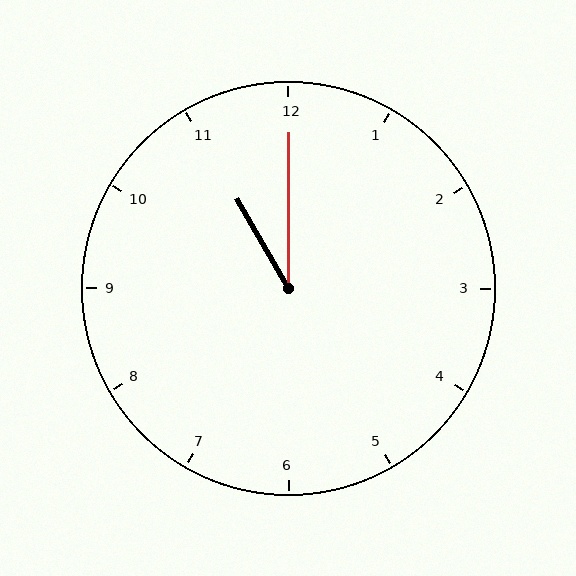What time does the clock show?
11:00.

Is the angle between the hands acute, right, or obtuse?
It is acute.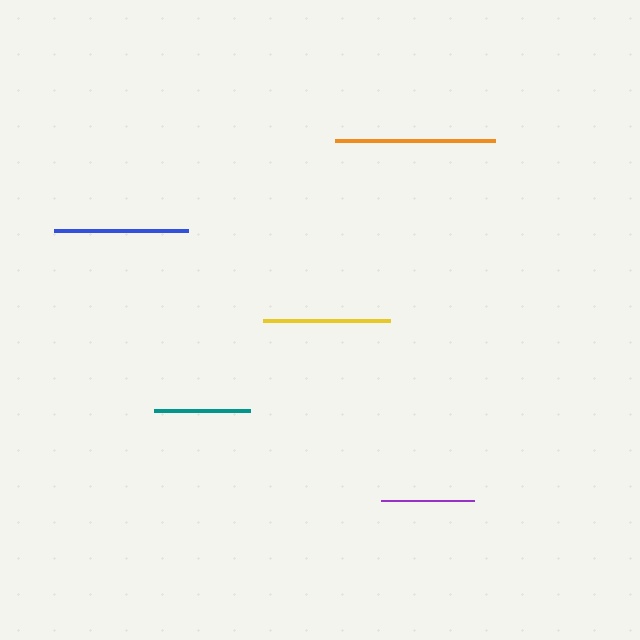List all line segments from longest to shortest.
From longest to shortest: orange, blue, yellow, teal, purple.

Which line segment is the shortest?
The purple line is the shortest at approximately 93 pixels.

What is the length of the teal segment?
The teal segment is approximately 96 pixels long.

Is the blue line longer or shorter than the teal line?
The blue line is longer than the teal line.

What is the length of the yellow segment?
The yellow segment is approximately 127 pixels long.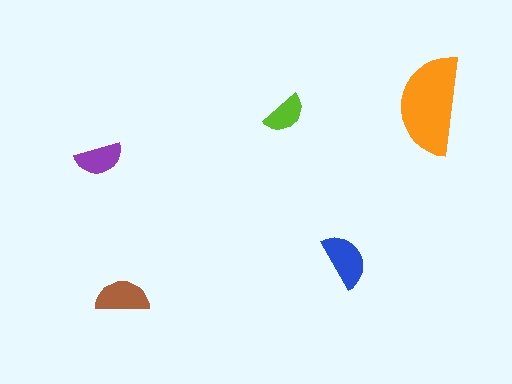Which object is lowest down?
The brown semicircle is bottommost.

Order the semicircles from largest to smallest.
the orange one, the blue one, the brown one, the purple one, the lime one.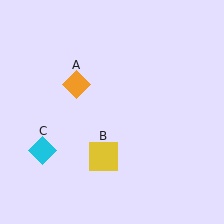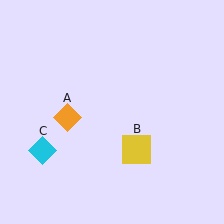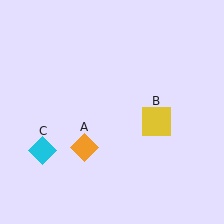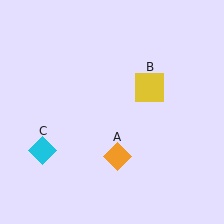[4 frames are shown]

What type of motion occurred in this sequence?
The orange diamond (object A), yellow square (object B) rotated counterclockwise around the center of the scene.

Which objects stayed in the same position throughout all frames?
Cyan diamond (object C) remained stationary.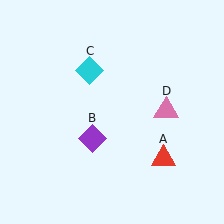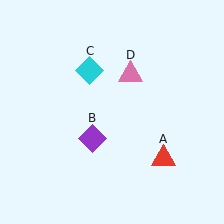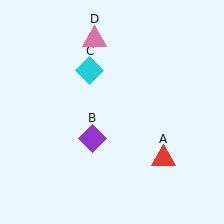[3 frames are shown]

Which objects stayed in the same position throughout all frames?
Red triangle (object A) and purple diamond (object B) and cyan diamond (object C) remained stationary.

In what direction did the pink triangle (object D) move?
The pink triangle (object D) moved up and to the left.